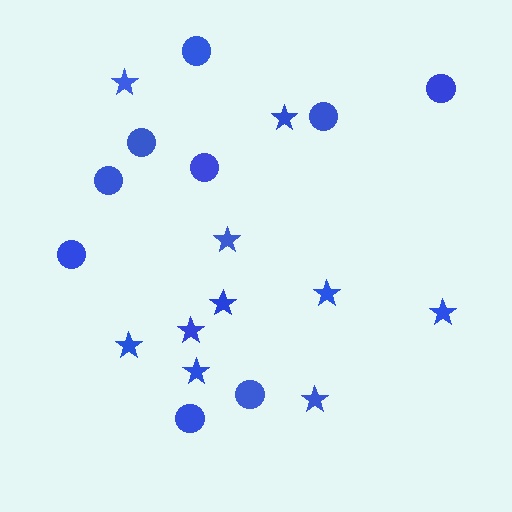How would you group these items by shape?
There are 2 groups: one group of stars (10) and one group of circles (9).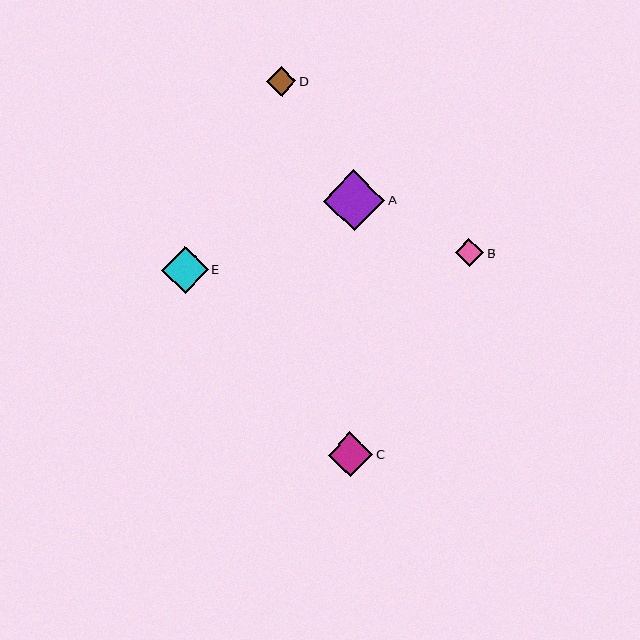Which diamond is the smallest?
Diamond B is the smallest with a size of approximately 28 pixels.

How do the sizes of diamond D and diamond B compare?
Diamond D and diamond B are approximately the same size.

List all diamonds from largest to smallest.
From largest to smallest: A, E, C, D, B.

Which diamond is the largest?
Diamond A is the largest with a size of approximately 61 pixels.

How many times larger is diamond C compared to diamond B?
Diamond C is approximately 1.6 times the size of diamond B.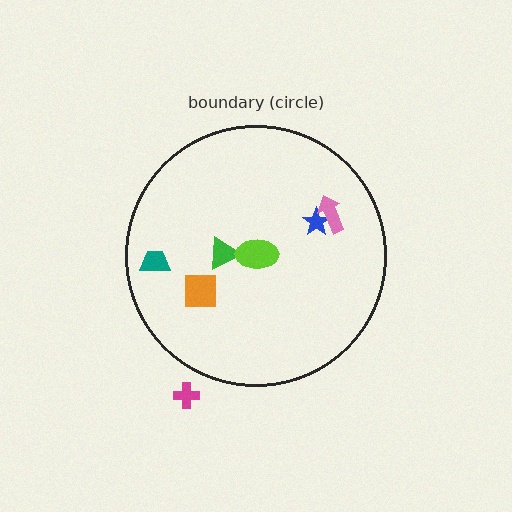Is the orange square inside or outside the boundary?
Inside.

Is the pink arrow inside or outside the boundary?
Inside.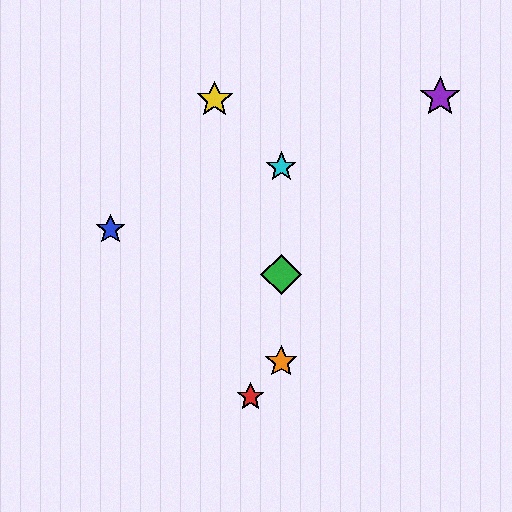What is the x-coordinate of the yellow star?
The yellow star is at x≈215.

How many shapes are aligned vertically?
3 shapes (the green diamond, the orange star, the cyan star) are aligned vertically.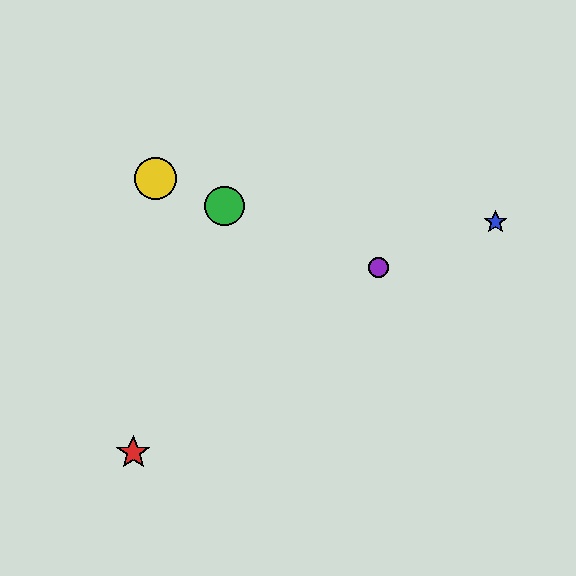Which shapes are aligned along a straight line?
The green circle, the yellow circle, the purple circle are aligned along a straight line.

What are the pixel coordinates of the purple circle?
The purple circle is at (378, 268).